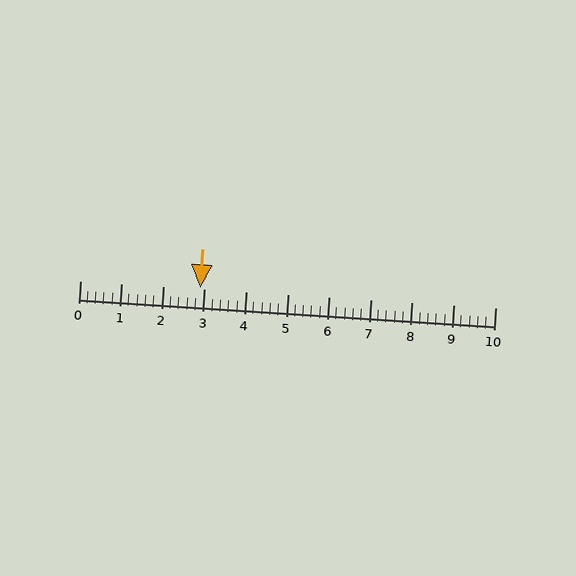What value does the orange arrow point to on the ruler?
The orange arrow points to approximately 2.9.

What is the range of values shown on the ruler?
The ruler shows values from 0 to 10.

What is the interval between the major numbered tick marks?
The major tick marks are spaced 1 units apart.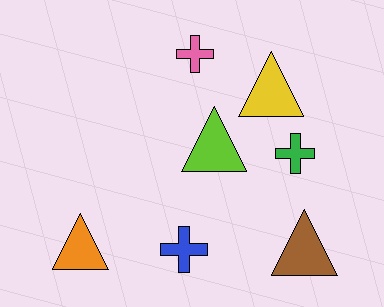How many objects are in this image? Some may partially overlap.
There are 7 objects.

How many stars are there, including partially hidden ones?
There are no stars.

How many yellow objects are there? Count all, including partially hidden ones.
There is 1 yellow object.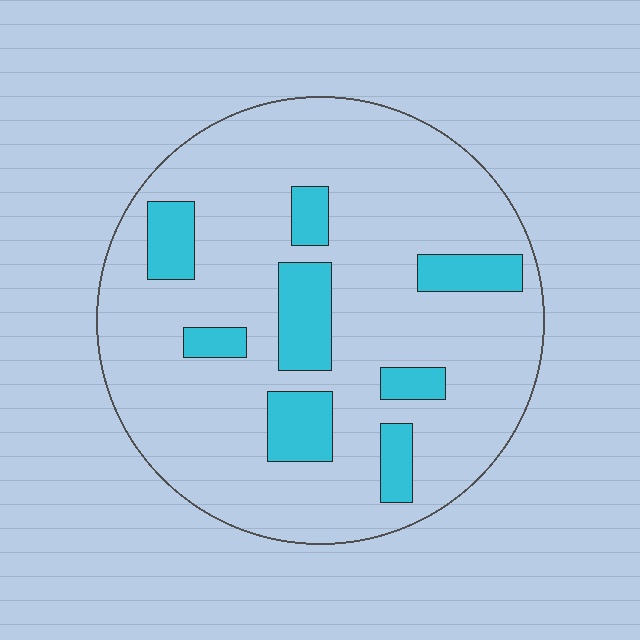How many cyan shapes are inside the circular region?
8.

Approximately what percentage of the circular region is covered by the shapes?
Approximately 15%.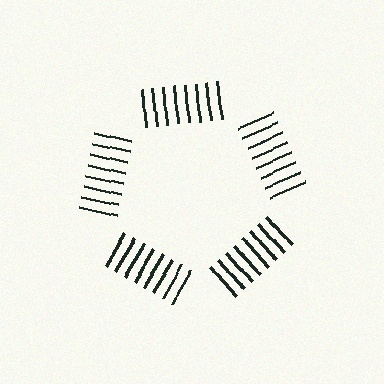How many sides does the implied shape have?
5 sides — the line-ends trace a pentagon.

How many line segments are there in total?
40 — 8 along each of the 5 edges.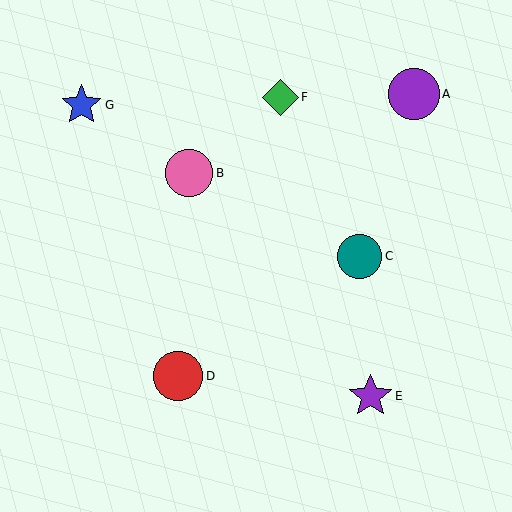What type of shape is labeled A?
Shape A is a purple circle.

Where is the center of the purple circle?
The center of the purple circle is at (414, 94).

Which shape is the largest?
The purple circle (labeled A) is the largest.